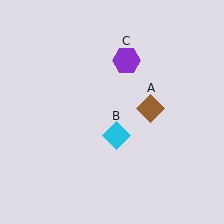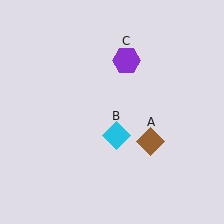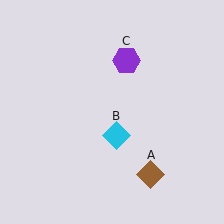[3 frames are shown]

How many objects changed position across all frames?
1 object changed position: brown diamond (object A).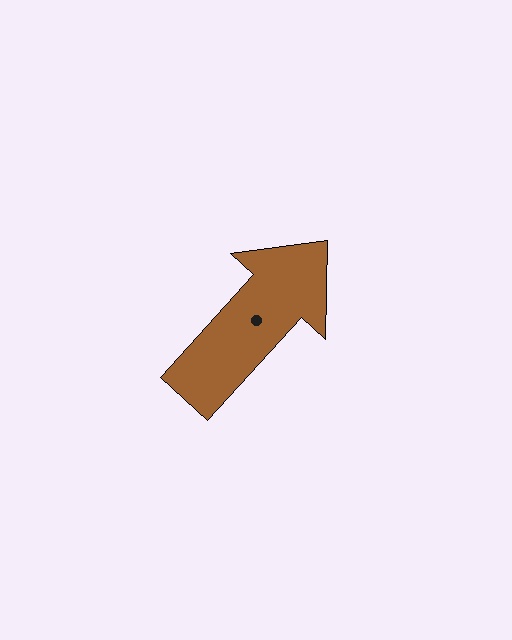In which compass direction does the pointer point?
Northeast.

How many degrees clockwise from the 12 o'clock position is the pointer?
Approximately 42 degrees.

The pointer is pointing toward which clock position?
Roughly 1 o'clock.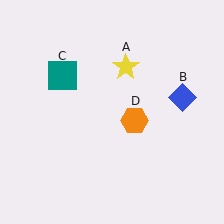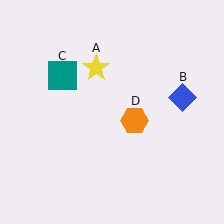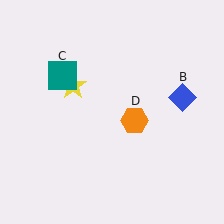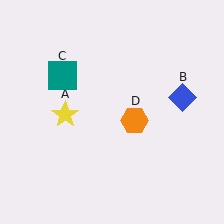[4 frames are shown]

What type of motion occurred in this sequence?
The yellow star (object A) rotated counterclockwise around the center of the scene.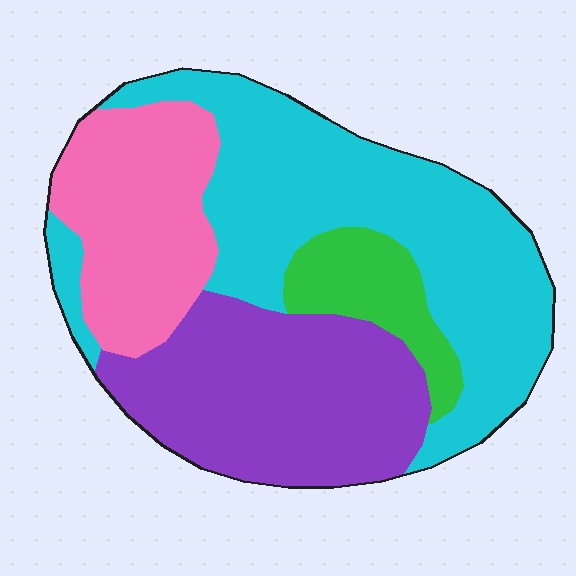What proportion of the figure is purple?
Purple takes up between a sixth and a third of the figure.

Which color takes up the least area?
Green, at roughly 10%.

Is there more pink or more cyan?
Cyan.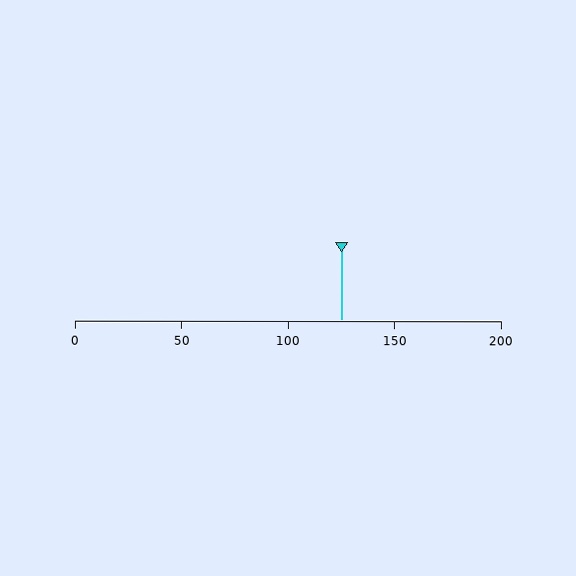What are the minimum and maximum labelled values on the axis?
The axis runs from 0 to 200.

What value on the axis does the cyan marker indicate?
The marker indicates approximately 125.